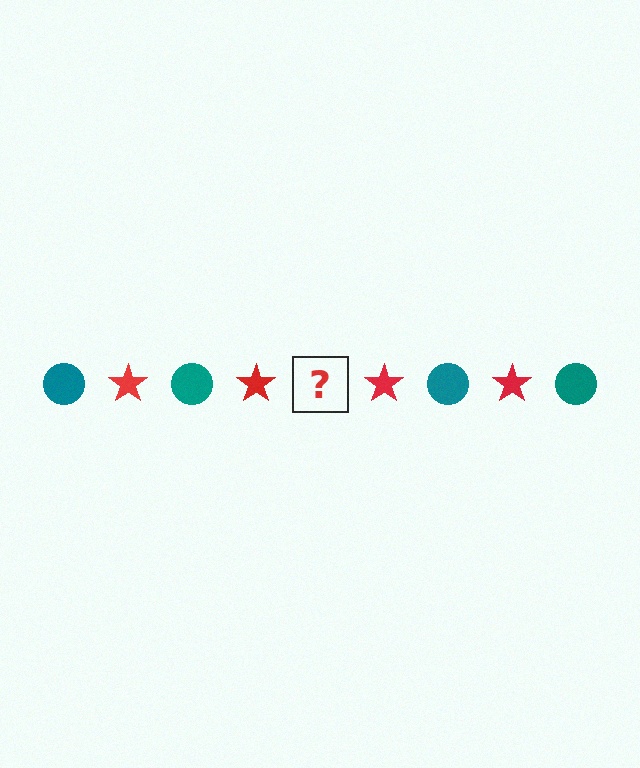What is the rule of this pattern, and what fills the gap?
The rule is that the pattern alternates between teal circle and red star. The gap should be filled with a teal circle.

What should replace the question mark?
The question mark should be replaced with a teal circle.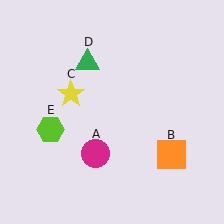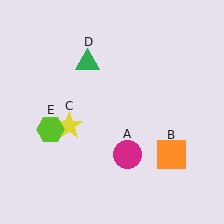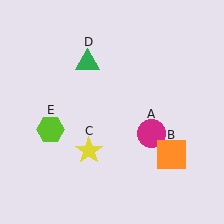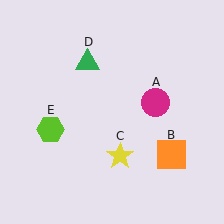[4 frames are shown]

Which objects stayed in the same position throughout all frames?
Orange square (object B) and green triangle (object D) and lime hexagon (object E) remained stationary.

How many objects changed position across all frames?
2 objects changed position: magenta circle (object A), yellow star (object C).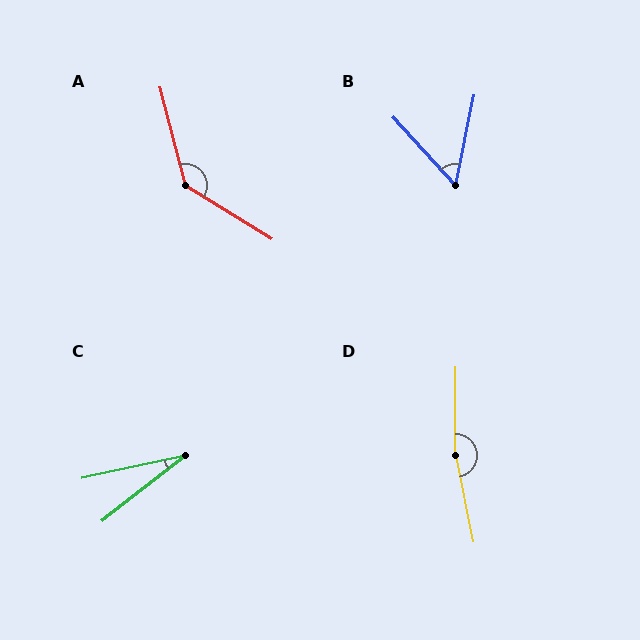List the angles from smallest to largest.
C (26°), B (54°), A (136°), D (168°).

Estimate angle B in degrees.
Approximately 54 degrees.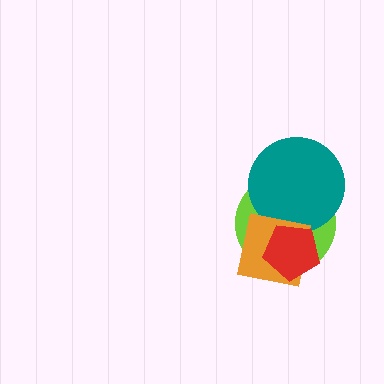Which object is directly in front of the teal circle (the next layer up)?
The orange square is directly in front of the teal circle.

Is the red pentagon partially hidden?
No, no other shape covers it.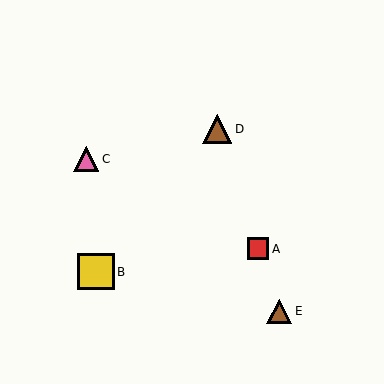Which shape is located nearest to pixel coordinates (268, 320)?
The brown triangle (labeled E) at (279, 311) is nearest to that location.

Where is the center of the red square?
The center of the red square is at (258, 249).